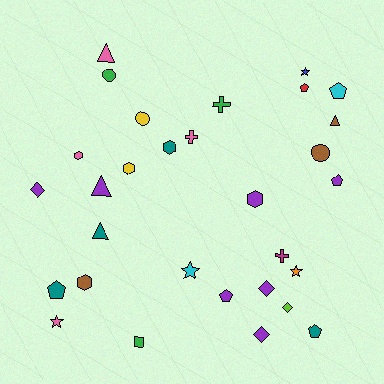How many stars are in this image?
There are 4 stars.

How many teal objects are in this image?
There are 4 teal objects.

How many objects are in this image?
There are 30 objects.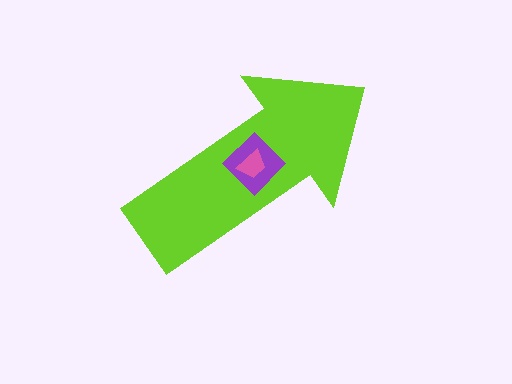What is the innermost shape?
The pink trapezoid.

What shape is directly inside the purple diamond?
The pink trapezoid.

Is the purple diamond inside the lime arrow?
Yes.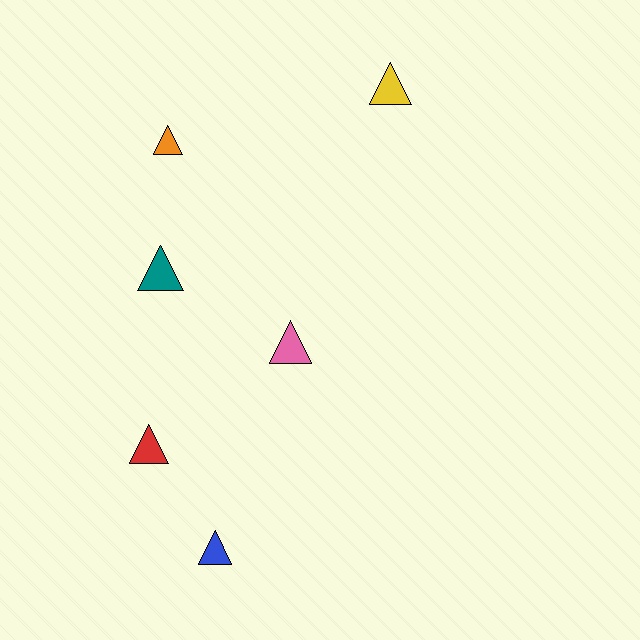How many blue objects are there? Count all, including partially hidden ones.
There is 1 blue object.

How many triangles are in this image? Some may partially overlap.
There are 6 triangles.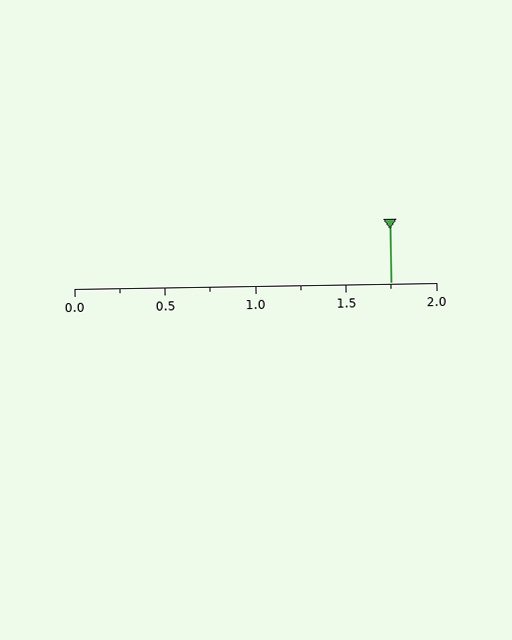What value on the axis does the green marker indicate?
The marker indicates approximately 1.75.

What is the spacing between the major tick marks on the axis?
The major ticks are spaced 0.5 apart.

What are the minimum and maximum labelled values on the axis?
The axis runs from 0.0 to 2.0.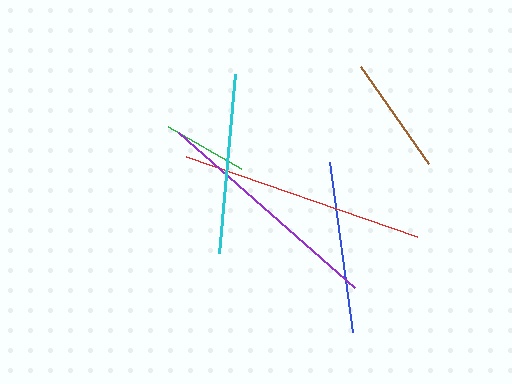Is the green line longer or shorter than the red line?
The red line is longer than the green line.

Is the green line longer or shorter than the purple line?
The purple line is longer than the green line.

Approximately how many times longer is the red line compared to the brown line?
The red line is approximately 2.1 times the length of the brown line.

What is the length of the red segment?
The red segment is approximately 244 pixels long.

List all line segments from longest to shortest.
From longest to shortest: red, purple, cyan, blue, brown, green.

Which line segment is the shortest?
The green line is the shortest at approximately 85 pixels.